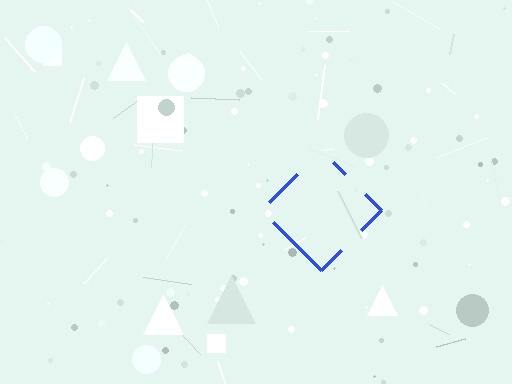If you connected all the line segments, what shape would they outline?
They would outline a diamond.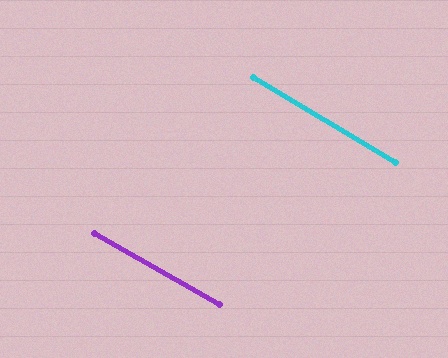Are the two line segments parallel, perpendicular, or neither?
Parallel — their directions differ by only 1.4°.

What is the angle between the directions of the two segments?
Approximately 1 degree.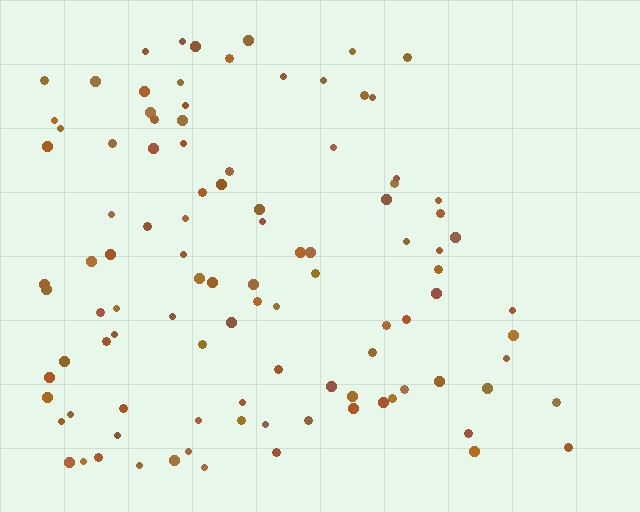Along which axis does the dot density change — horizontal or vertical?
Horizontal.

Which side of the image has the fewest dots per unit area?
The right.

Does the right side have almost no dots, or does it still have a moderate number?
Still a moderate number, just noticeably fewer than the left.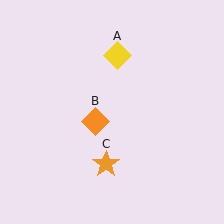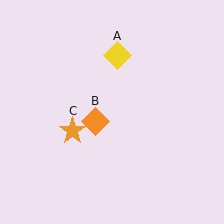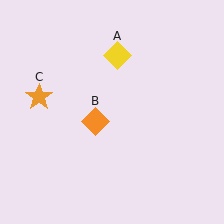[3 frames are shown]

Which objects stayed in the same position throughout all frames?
Yellow diamond (object A) and orange diamond (object B) remained stationary.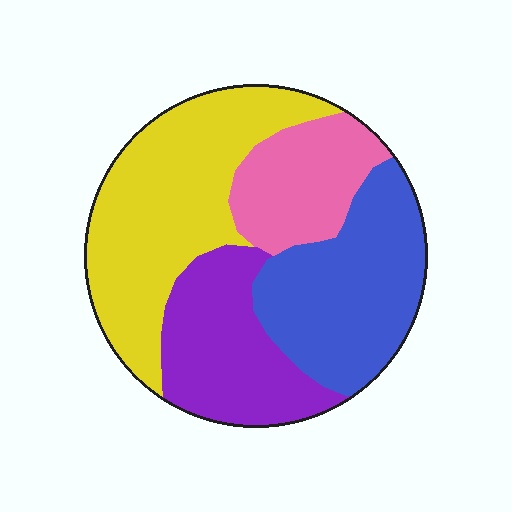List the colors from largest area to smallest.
From largest to smallest: yellow, blue, purple, pink.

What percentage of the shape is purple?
Purple takes up less than a quarter of the shape.